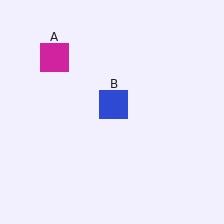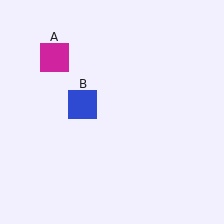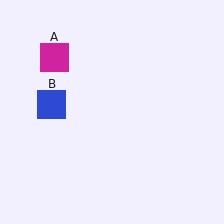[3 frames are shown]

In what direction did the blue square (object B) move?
The blue square (object B) moved left.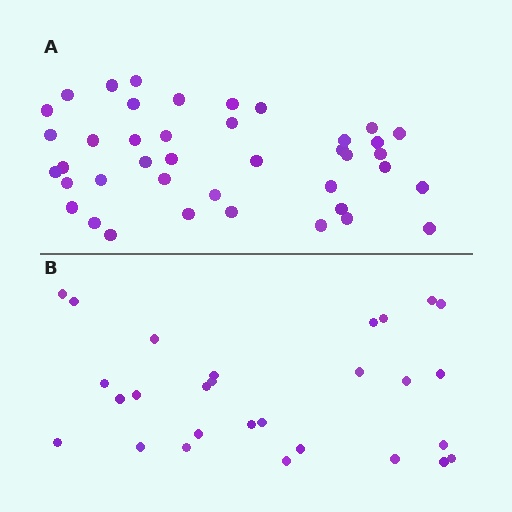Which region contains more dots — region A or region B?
Region A (the top region) has more dots.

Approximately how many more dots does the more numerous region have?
Region A has approximately 15 more dots than region B.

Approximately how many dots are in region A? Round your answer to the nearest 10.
About 40 dots. (The exact count is 41, which rounds to 40.)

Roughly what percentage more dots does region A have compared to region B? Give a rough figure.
About 45% more.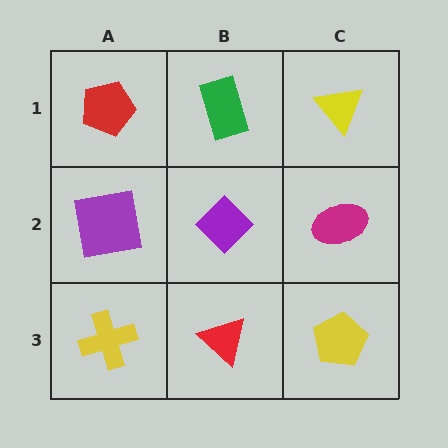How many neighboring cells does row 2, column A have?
3.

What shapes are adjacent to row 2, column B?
A green rectangle (row 1, column B), a red triangle (row 3, column B), a purple square (row 2, column A), a magenta ellipse (row 2, column C).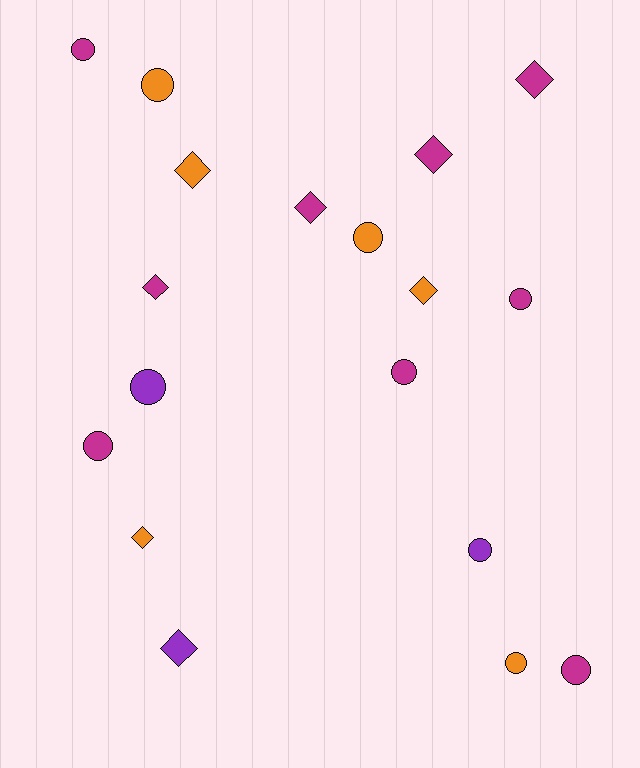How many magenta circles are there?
There are 5 magenta circles.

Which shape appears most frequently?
Circle, with 10 objects.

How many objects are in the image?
There are 18 objects.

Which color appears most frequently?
Magenta, with 9 objects.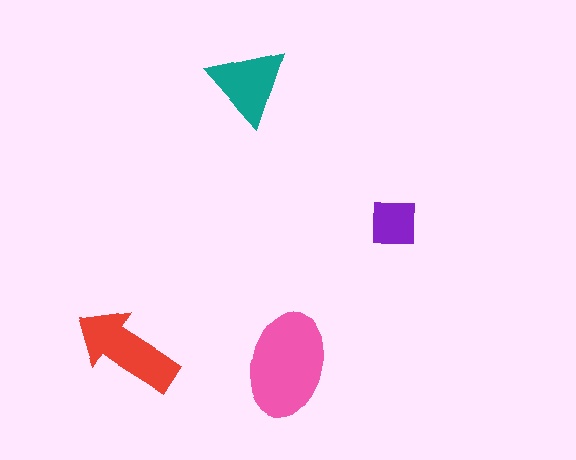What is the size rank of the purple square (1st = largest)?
4th.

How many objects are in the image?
There are 4 objects in the image.